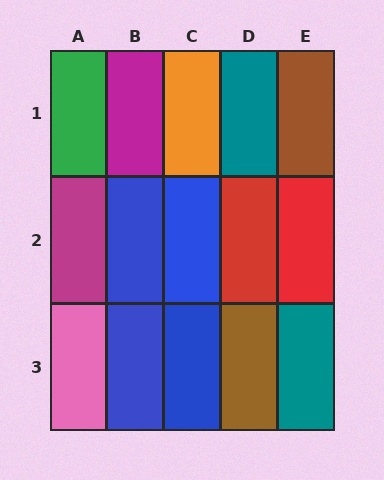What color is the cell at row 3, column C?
Blue.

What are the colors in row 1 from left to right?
Green, magenta, orange, teal, brown.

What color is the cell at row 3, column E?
Teal.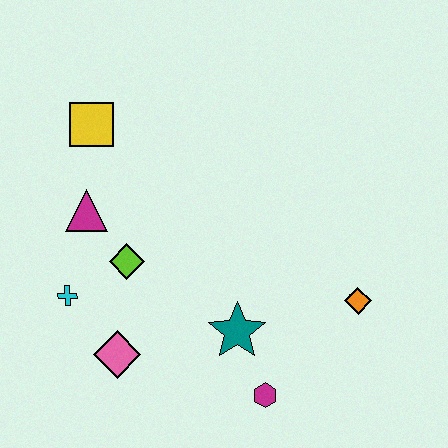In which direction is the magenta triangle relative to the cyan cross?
The magenta triangle is above the cyan cross.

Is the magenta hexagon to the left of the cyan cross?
No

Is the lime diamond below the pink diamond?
No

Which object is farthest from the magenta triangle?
The orange diamond is farthest from the magenta triangle.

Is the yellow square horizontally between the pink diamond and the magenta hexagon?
No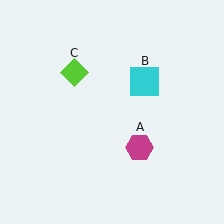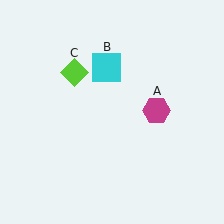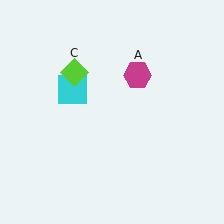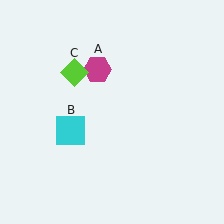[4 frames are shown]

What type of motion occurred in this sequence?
The magenta hexagon (object A), cyan square (object B) rotated counterclockwise around the center of the scene.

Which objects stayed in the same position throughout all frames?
Lime diamond (object C) remained stationary.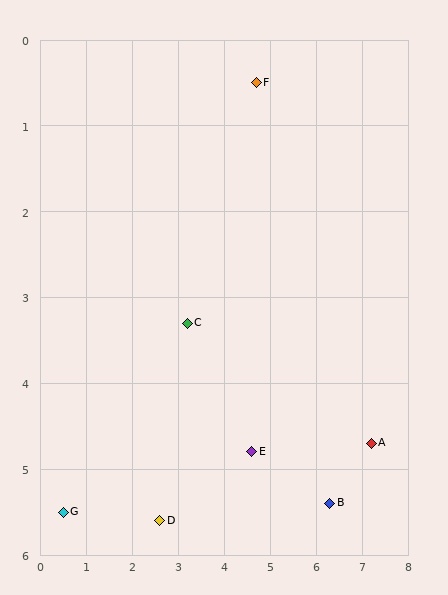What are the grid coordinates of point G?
Point G is at approximately (0.5, 5.5).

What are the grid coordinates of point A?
Point A is at approximately (7.2, 4.7).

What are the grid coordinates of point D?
Point D is at approximately (2.6, 5.6).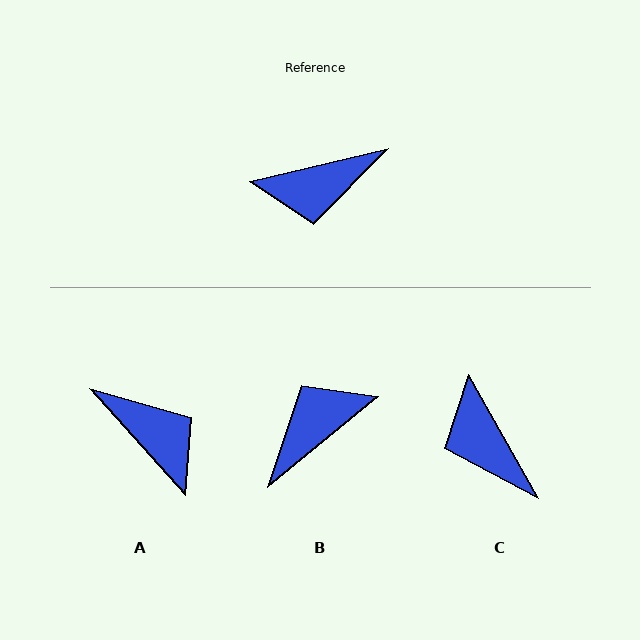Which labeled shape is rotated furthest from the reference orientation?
B, about 154 degrees away.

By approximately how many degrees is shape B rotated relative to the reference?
Approximately 154 degrees clockwise.